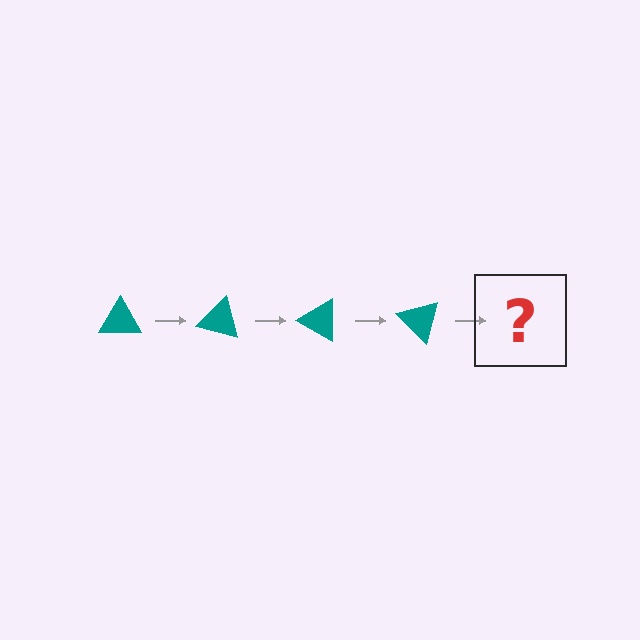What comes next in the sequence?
The next element should be a teal triangle rotated 60 degrees.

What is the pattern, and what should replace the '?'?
The pattern is that the triangle rotates 15 degrees each step. The '?' should be a teal triangle rotated 60 degrees.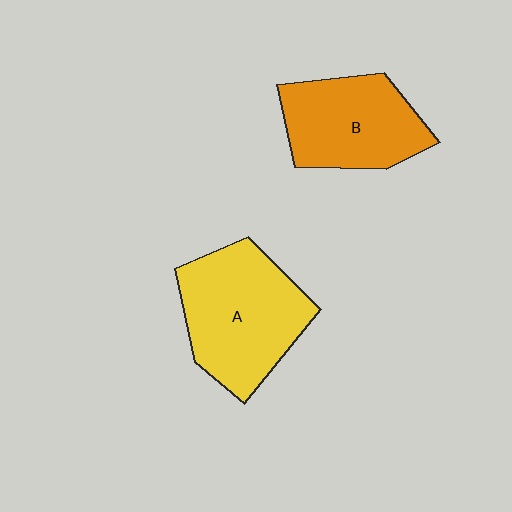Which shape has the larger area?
Shape A (yellow).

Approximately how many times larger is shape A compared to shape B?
Approximately 1.2 times.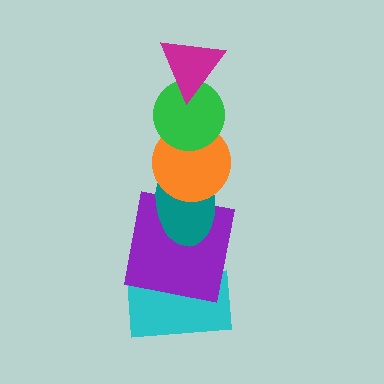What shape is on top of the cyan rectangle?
The purple square is on top of the cyan rectangle.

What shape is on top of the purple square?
The teal ellipse is on top of the purple square.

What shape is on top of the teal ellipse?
The orange circle is on top of the teal ellipse.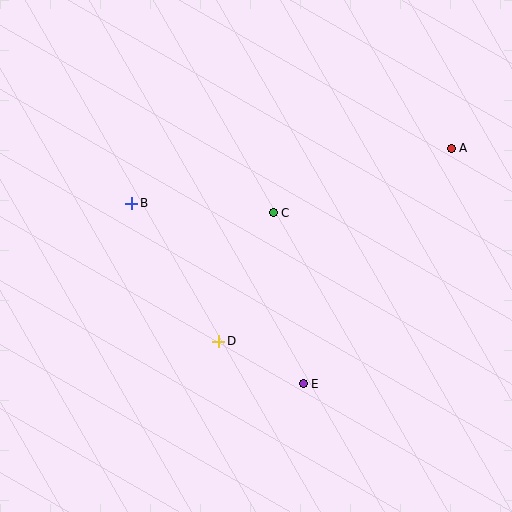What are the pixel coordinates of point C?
Point C is at (273, 213).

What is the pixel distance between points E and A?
The distance between E and A is 278 pixels.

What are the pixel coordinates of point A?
Point A is at (451, 148).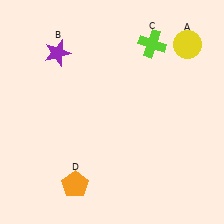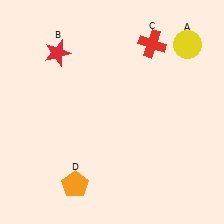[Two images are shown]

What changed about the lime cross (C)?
In Image 1, C is lime. In Image 2, it changed to red.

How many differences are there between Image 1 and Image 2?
There are 2 differences between the two images.